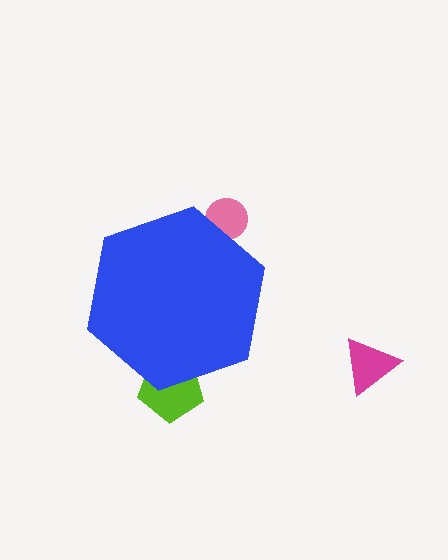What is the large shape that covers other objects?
A blue hexagon.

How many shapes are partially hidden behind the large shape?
2 shapes are partially hidden.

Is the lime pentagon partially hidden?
Yes, the lime pentagon is partially hidden behind the blue hexagon.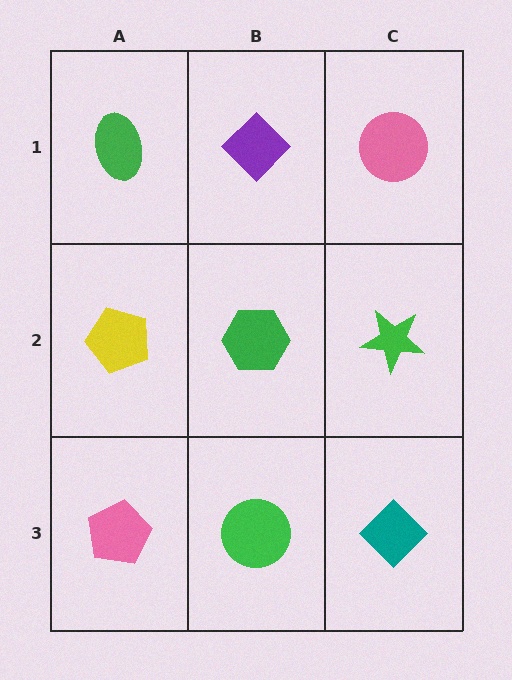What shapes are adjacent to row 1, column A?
A yellow pentagon (row 2, column A), a purple diamond (row 1, column B).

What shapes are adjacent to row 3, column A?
A yellow pentagon (row 2, column A), a green circle (row 3, column B).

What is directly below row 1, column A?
A yellow pentagon.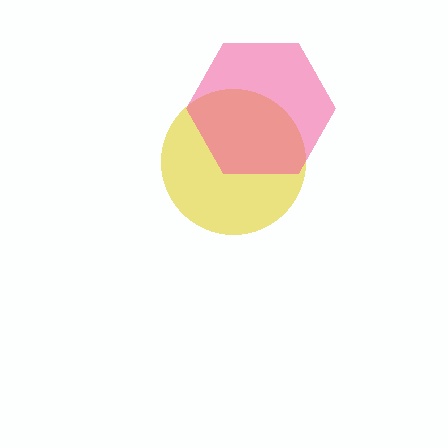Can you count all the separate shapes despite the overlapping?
Yes, there are 2 separate shapes.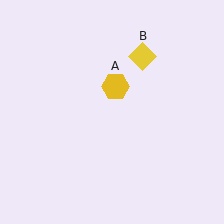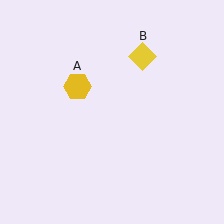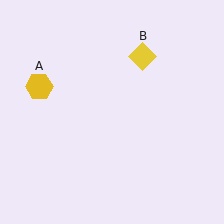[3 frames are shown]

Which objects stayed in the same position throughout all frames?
Yellow diamond (object B) remained stationary.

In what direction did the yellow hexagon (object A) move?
The yellow hexagon (object A) moved left.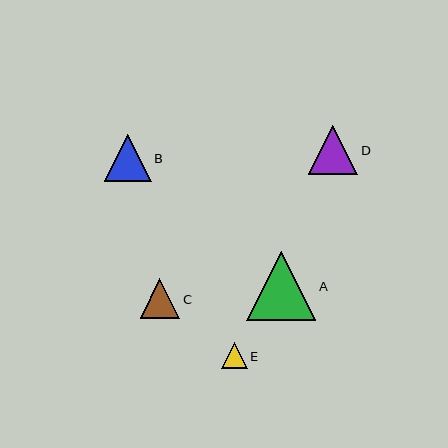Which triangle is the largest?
Triangle A is the largest with a size of approximately 69 pixels.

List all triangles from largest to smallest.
From largest to smallest: A, D, B, C, E.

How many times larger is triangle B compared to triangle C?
Triangle B is approximately 1.2 times the size of triangle C.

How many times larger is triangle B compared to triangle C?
Triangle B is approximately 1.2 times the size of triangle C.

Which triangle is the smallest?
Triangle E is the smallest with a size of approximately 26 pixels.